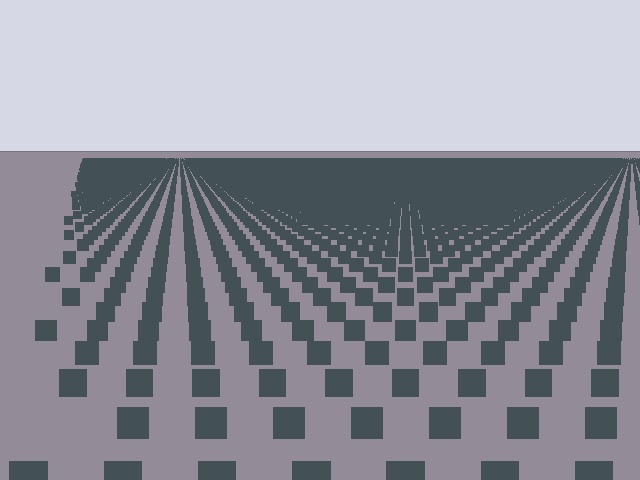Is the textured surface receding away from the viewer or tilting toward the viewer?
The surface is receding away from the viewer. Texture elements get smaller and denser toward the top.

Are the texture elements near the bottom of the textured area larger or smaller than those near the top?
Larger. Near the bottom, elements are closer to the viewer and appear at a bigger on-screen size.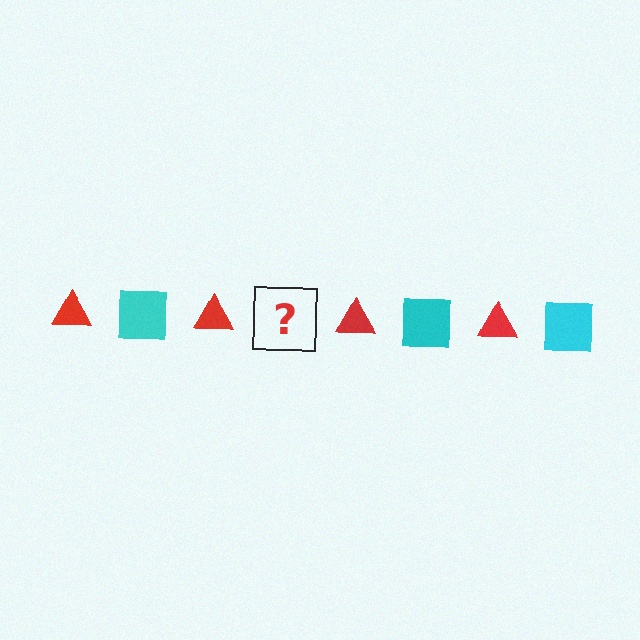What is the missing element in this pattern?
The missing element is a cyan square.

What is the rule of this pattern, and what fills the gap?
The rule is that the pattern alternates between red triangle and cyan square. The gap should be filled with a cyan square.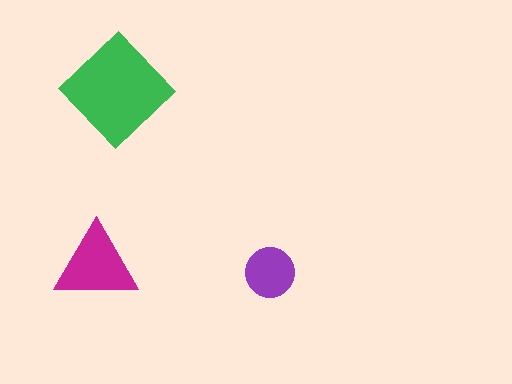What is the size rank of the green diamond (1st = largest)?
1st.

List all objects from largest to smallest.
The green diamond, the magenta triangle, the purple circle.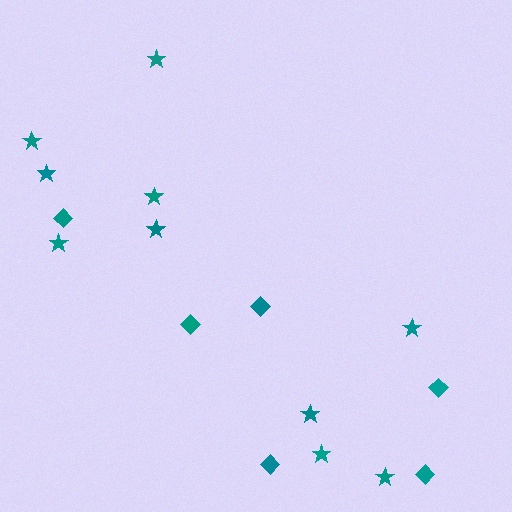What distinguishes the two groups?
There are 2 groups: one group of diamonds (6) and one group of stars (10).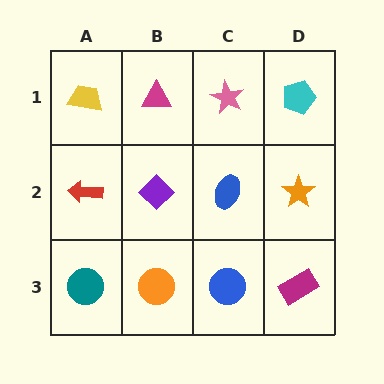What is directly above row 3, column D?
An orange star.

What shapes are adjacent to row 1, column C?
A blue ellipse (row 2, column C), a magenta triangle (row 1, column B), a cyan pentagon (row 1, column D).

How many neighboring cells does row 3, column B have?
3.